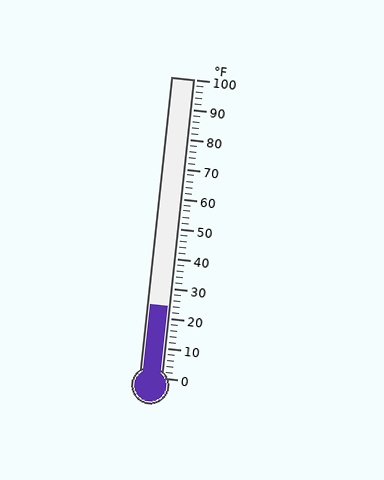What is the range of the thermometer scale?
The thermometer scale ranges from 0°F to 100°F.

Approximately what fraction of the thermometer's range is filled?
The thermometer is filled to approximately 25% of its range.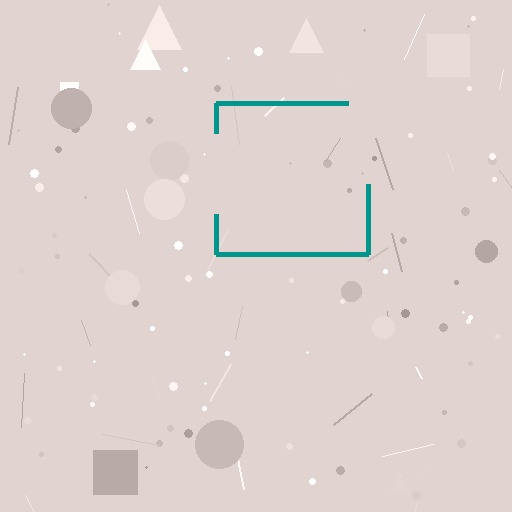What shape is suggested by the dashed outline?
The dashed outline suggests a square.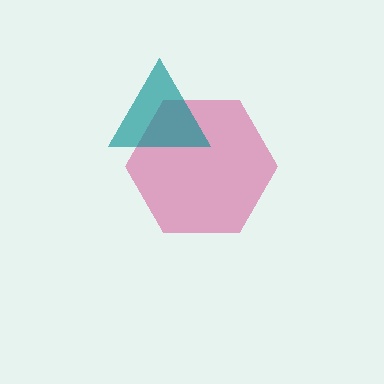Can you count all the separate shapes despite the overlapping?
Yes, there are 2 separate shapes.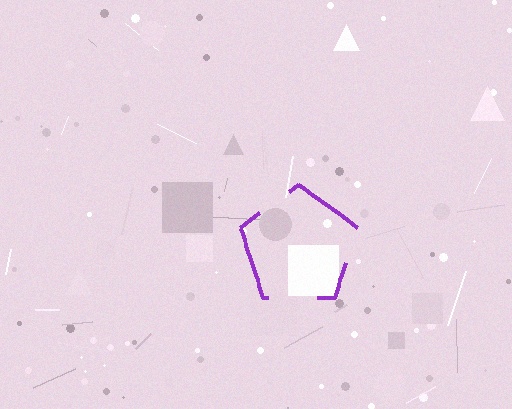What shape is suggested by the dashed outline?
The dashed outline suggests a pentagon.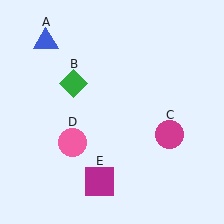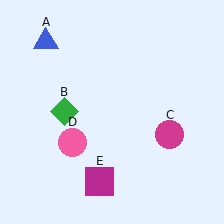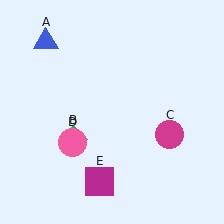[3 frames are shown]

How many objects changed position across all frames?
1 object changed position: green diamond (object B).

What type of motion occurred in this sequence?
The green diamond (object B) rotated counterclockwise around the center of the scene.